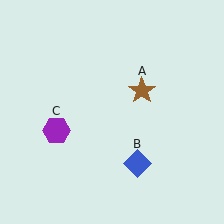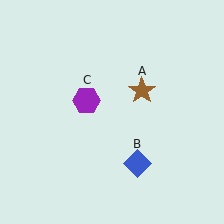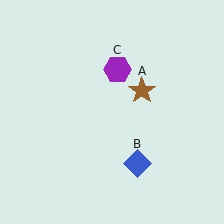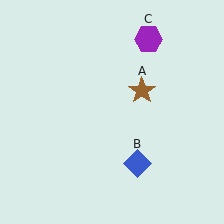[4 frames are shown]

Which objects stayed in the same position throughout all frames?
Brown star (object A) and blue diamond (object B) remained stationary.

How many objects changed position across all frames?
1 object changed position: purple hexagon (object C).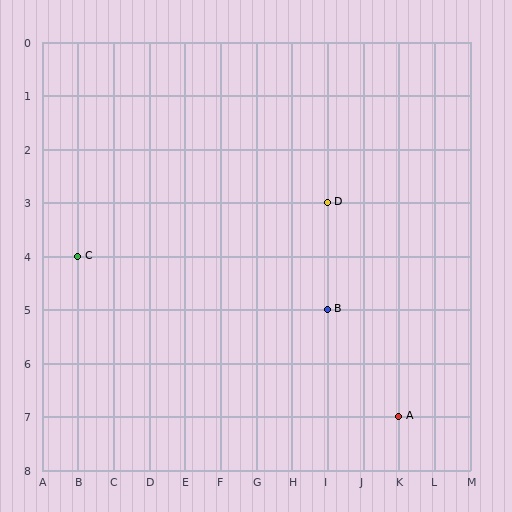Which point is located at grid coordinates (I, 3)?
Point D is at (I, 3).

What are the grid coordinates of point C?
Point C is at grid coordinates (B, 4).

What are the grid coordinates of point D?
Point D is at grid coordinates (I, 3).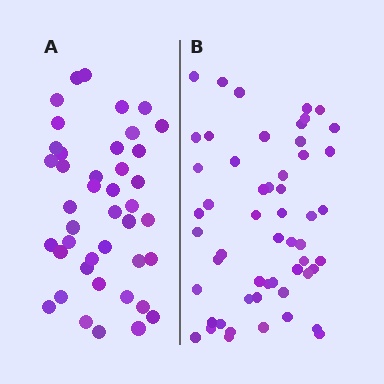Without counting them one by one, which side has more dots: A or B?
Region B (the right region) has more dots.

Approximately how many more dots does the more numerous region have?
Region B has roughly 12 or so more dots than region A.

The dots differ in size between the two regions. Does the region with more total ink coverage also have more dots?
No. Region A has more total ink coverage because its dots are larger, but region B actually contains more individual dots. Total area can be misleading — the number of items is what matters here.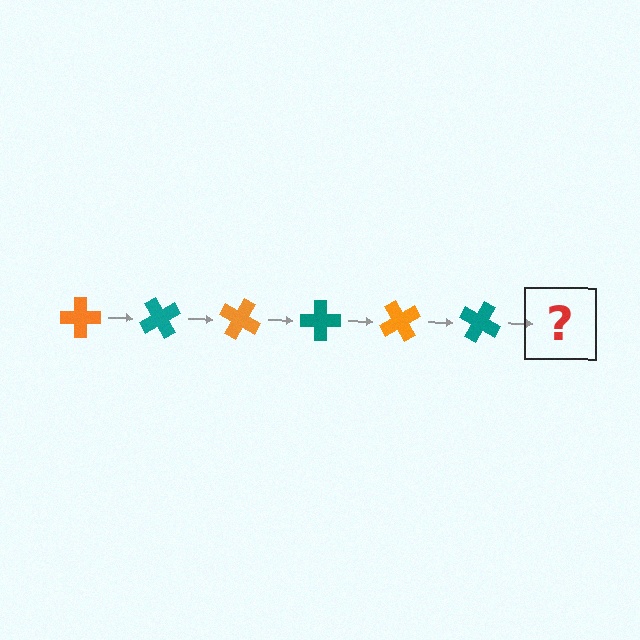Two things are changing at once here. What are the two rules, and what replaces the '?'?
The two rules are that it rotates 60 degrees each step and the color cycles through orange and teal. The '?' should be an orange cross, rotated 360 degrees from the start.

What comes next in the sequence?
The next element should be an orange cross, rotated 360 degrees from the start.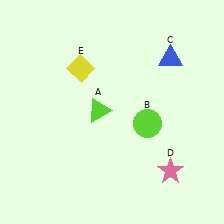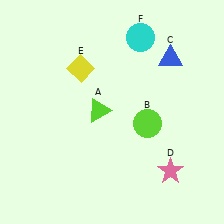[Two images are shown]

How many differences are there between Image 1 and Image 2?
There is 1 difference between the two images.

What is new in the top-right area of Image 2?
A cyan circle (F) was added in the top-right area of Image 2.